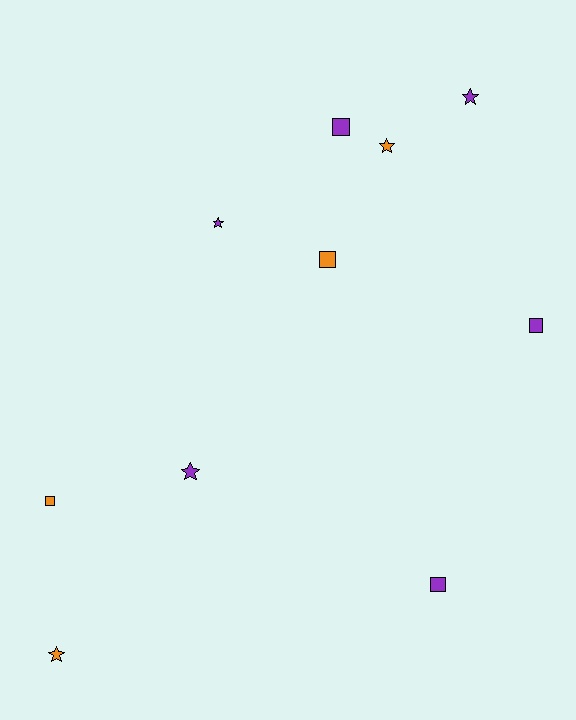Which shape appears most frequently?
Square, with 5 objects.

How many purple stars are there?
There are 3 purple stars.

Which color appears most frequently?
Purple, with 6 objects.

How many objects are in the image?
There are 10 objects.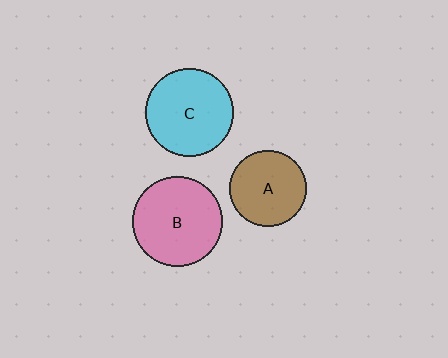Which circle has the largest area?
Circle B (pink).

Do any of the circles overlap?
No, none of the circles overlap.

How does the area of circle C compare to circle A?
Approximately 1.3 times.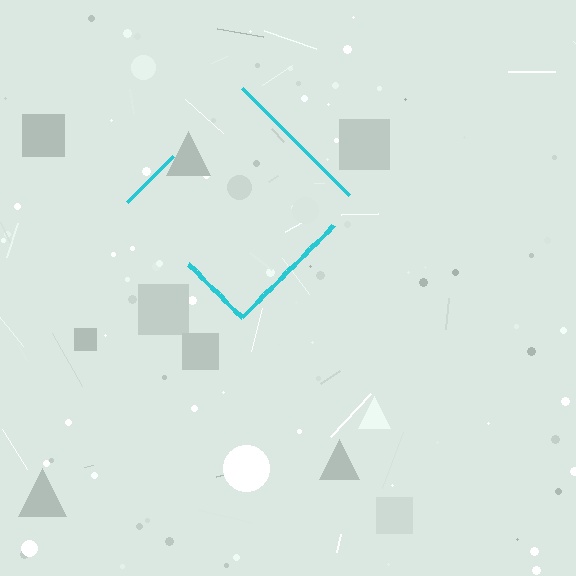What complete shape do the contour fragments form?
The contour fragments form a diamond.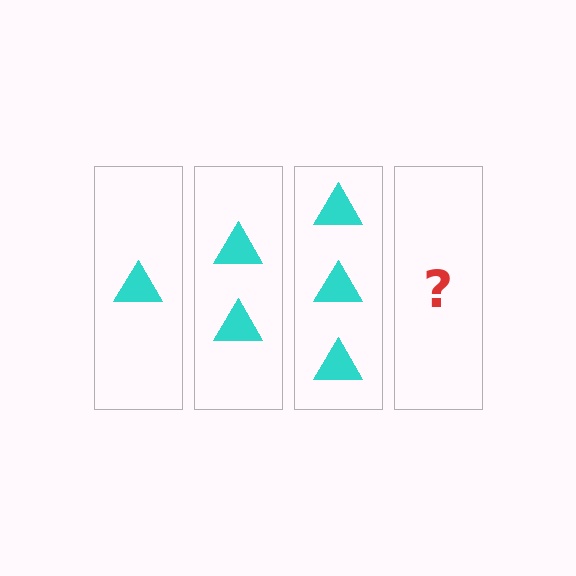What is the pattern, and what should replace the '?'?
The pattern is that each step adds one more triangle. The '?' should be 4 triangles.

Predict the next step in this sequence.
The next step is 4 triangles.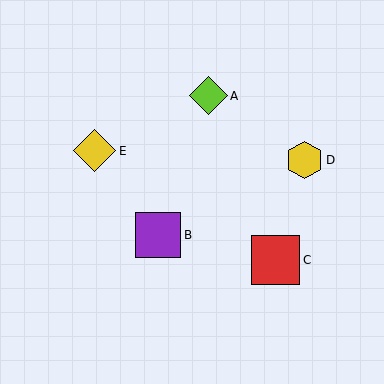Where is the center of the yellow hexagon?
The center of the yellow hexagon is at (304, 160).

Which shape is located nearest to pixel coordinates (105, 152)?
The yellow diamond (labeled E) at (95, 151) is nearest to that location.